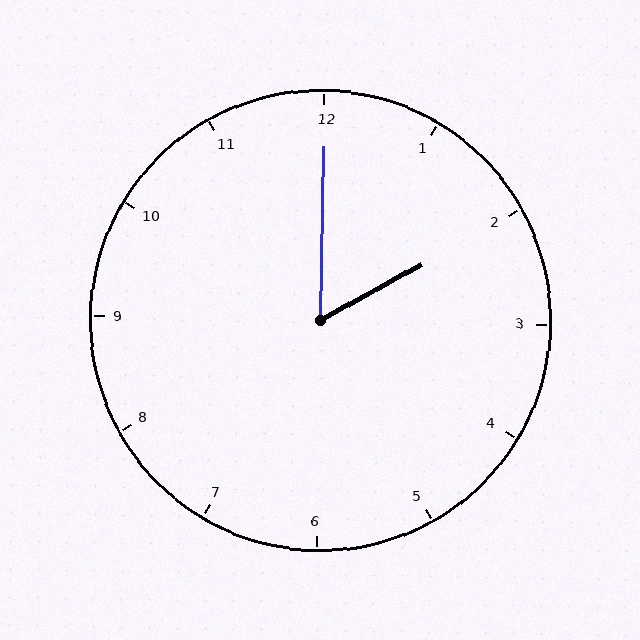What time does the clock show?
2:00.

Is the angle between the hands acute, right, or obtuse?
It is acute.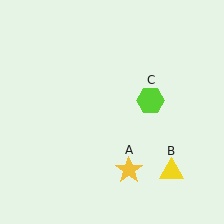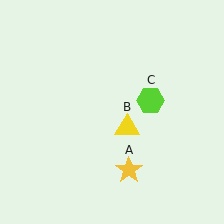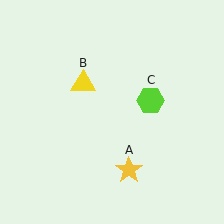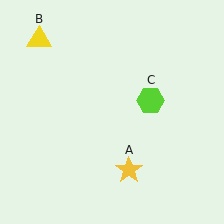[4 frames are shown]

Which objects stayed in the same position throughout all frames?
Yellow star (object A) and lime hexagon (object C) remained stationary.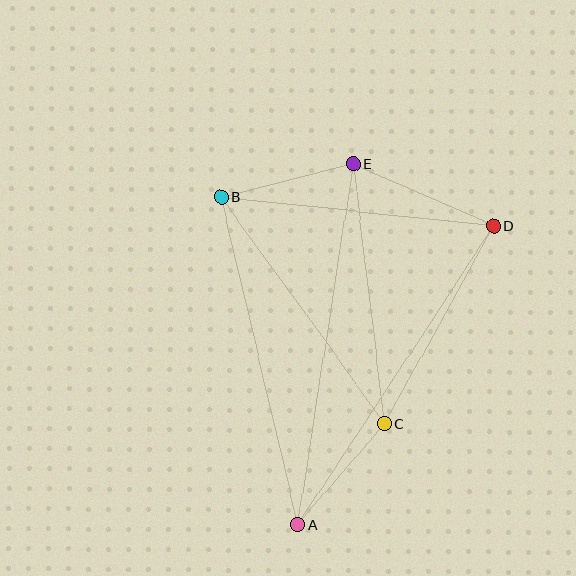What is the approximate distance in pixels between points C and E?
The distance between C and E is approximately 261 pixels.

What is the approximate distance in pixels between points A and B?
The distance between A and B is approximately 337 pixels.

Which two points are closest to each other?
Points A and C are closest to each other.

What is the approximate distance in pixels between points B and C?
The distance between B and C is approximately 279 pixels.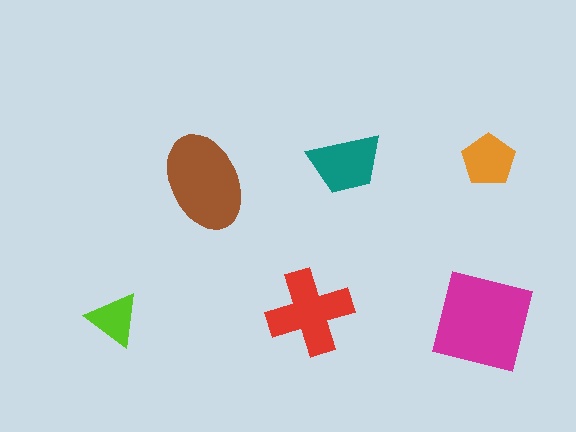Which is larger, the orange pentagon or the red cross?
The red cross.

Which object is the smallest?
The lime triangle.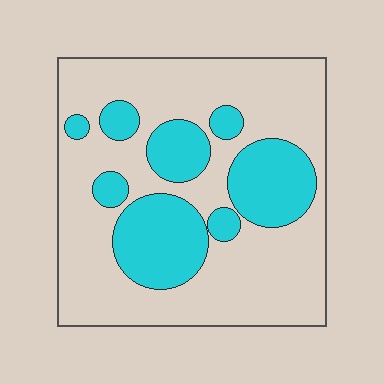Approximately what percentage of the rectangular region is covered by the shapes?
Approximately 30%.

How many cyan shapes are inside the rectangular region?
8.